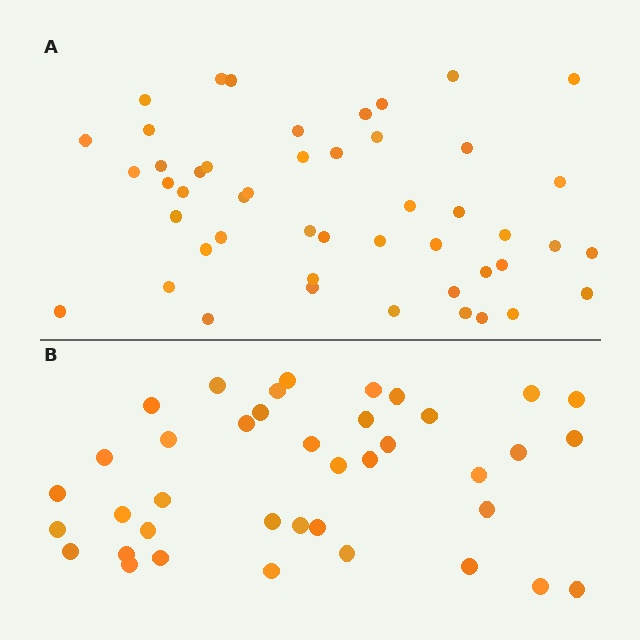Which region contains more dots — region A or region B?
Region A (the top region) has more dots.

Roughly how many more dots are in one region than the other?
Region A has roughly 8 or so more dots than region B.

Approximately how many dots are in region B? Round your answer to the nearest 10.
About 40 dots. (The exact count is 39, which rounds to 40.)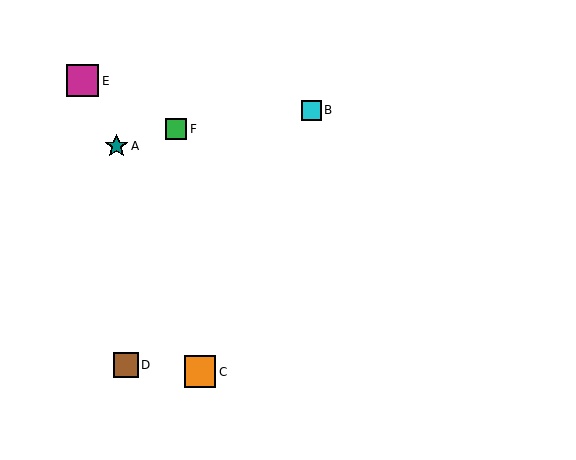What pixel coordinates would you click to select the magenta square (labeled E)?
Click at (83, 81) to select the magenta square E.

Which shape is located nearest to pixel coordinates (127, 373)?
The brown square (labeled D) at (126, 365) is nearest to that location.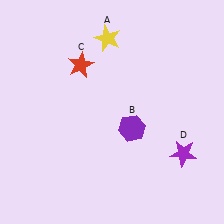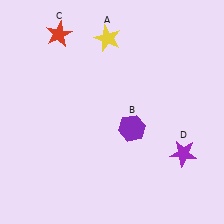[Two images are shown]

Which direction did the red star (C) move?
The red star (C) moved up.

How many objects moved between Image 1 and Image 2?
1 object moved between the two images.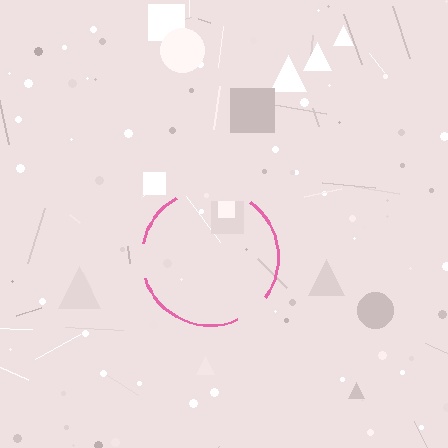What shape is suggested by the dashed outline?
The dashed outline suggests a circle.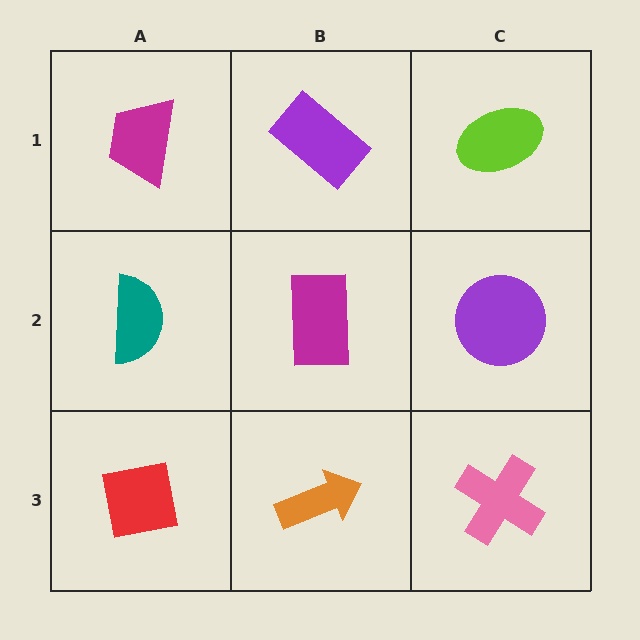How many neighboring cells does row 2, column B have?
4.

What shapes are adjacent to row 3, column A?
A teal semicircle (row 2, column A), an orange arrow (row 3, column B).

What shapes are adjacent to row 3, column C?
A purple circle (row 2, column C), an orange arrow (row 3, column B).